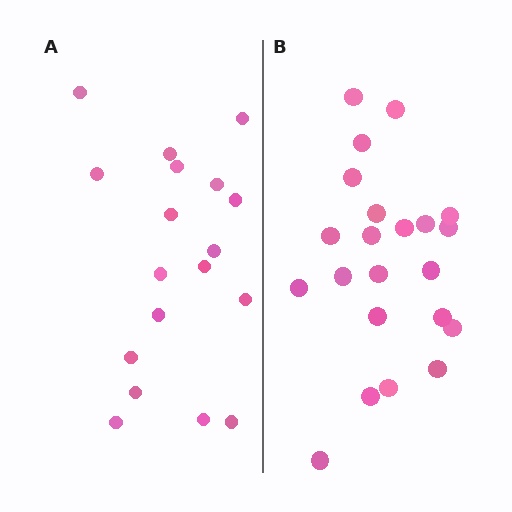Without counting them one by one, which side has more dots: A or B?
Region B (the right region) has more dots.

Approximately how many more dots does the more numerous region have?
Region B has about 4 more dots than region A.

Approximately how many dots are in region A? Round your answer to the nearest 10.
About 20 dots. (The exact count is 18, which rounds to 20.)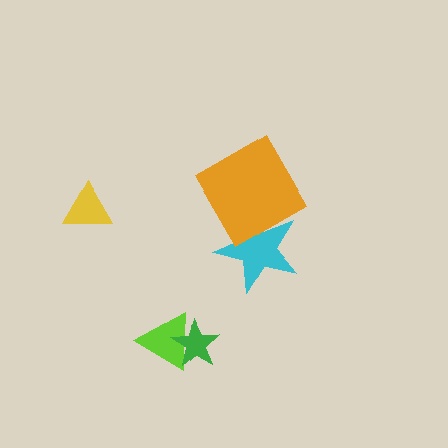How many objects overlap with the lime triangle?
1 object overlaps with the lime triangle.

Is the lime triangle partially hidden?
Yes, it is partially covered by another shape.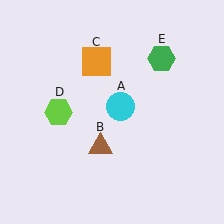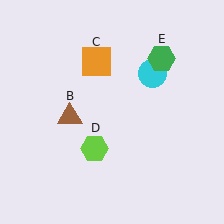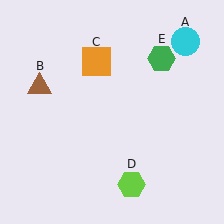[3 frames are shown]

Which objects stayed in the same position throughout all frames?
Orange square (object C) and green hexagon (object E) remained stationary.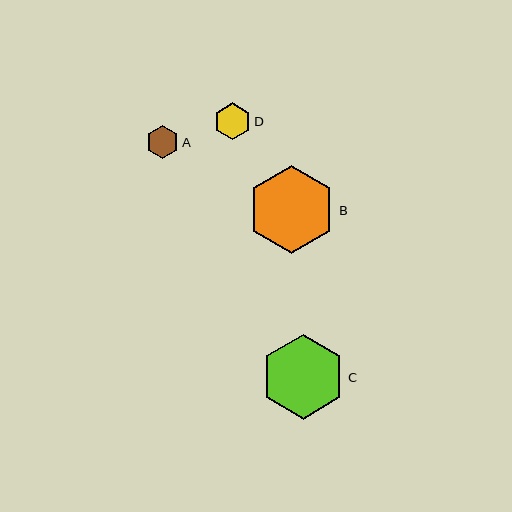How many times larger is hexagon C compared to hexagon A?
Hexagon C is approximately 2.6 times the size of hexagon A.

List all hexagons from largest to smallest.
From largest to smallest: B, C, D, A.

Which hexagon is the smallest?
Hexagon A is the smallest with a size of approximately 33 pixels.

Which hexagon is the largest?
Hexagon B is the largest with a size of approximately 88 pixels.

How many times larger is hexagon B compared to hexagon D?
Hexagon B is approximately 2.4 times the size of hexagon D.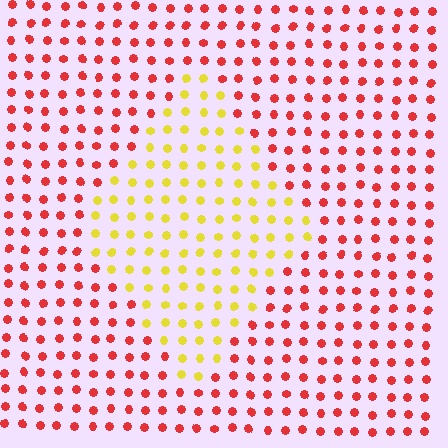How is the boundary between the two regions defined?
The boundary is defined purely by a slight shift in hue (about 60 degrees). Spacing, size, and orientation are identical on both sides.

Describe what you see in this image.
The image is filled with small red elements in a uniform arrangement. A diamond-shaped region is visible where the elements are tinted to a slightly different hue, forming a subtle color boundary.